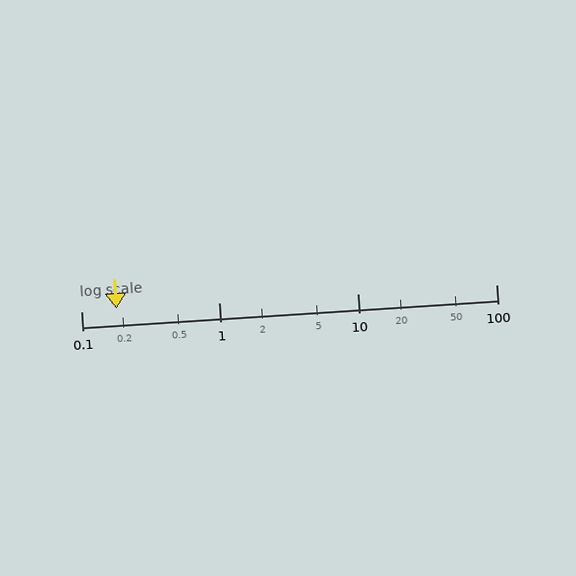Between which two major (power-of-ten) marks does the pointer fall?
The pointer is between 0.1 and 1.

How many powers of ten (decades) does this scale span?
The scale spans 3 decades, from 0.1 to 100.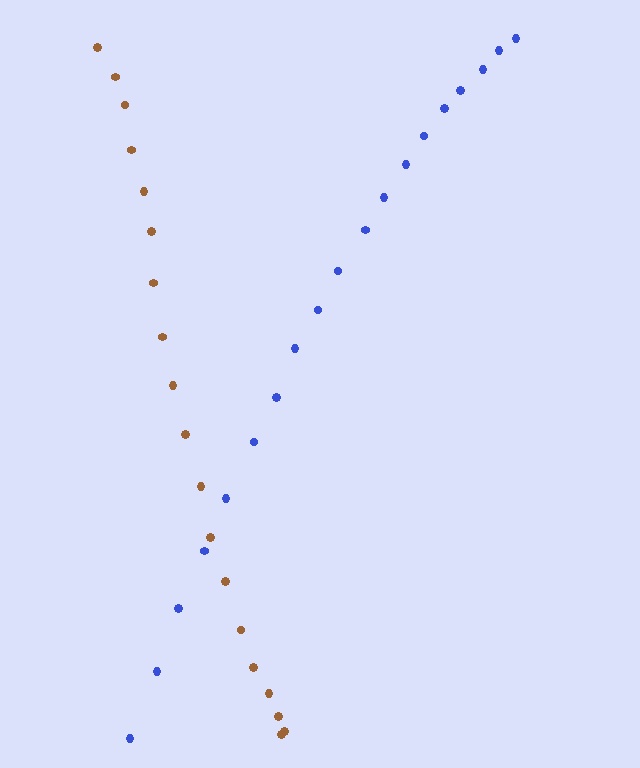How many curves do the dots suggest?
There are 2 distinct paths.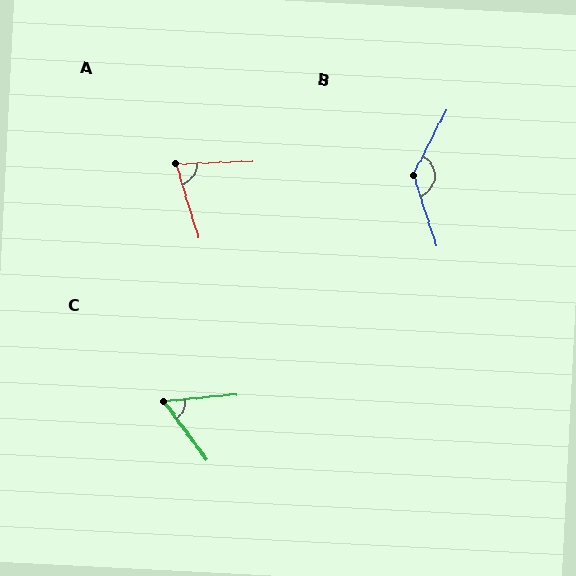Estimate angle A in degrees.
Approximately 75 degrees.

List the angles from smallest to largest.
C (59°), A (75°), B (135°).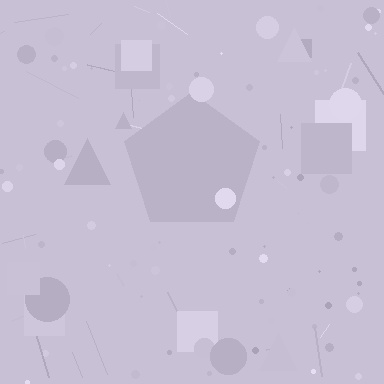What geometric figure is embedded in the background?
A pentagon is embedded in the background.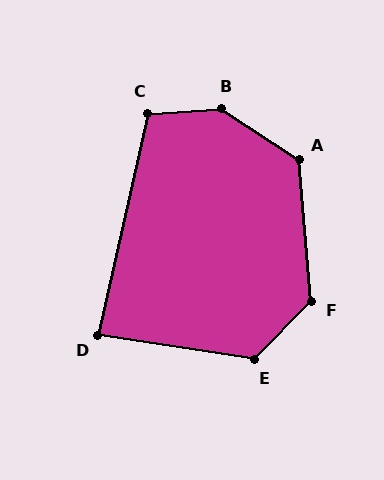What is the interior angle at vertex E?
Approximately 126 degrees (obtuse).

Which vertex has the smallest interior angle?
D, at approximately 86 degrees.